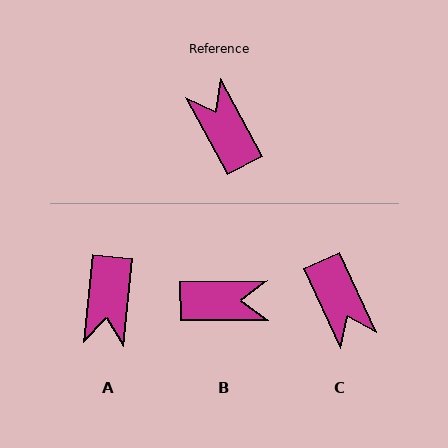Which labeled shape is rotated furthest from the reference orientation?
C, about 177 degrees away.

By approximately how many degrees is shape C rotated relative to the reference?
Approximately 177 degrees counter-clockwise.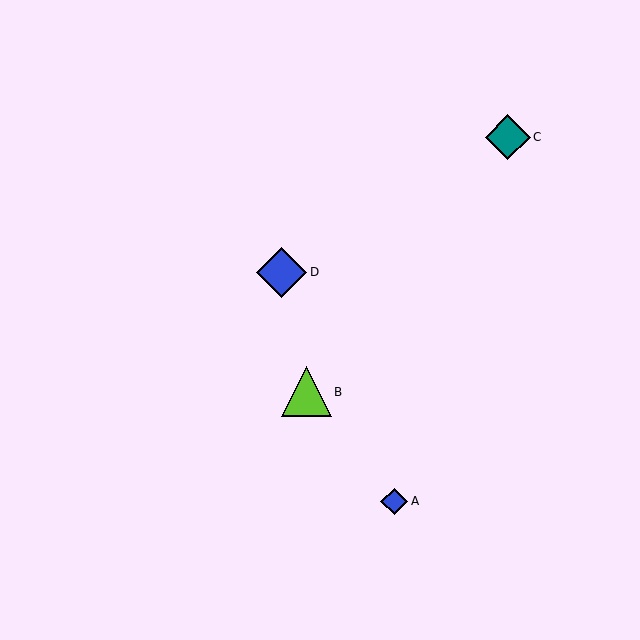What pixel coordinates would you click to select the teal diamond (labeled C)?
Click at (508, 137) to select the teal diamond C.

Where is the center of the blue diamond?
The center of the blue diamond is at (394, 501).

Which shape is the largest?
The lime triangle (labeled B) is the largest.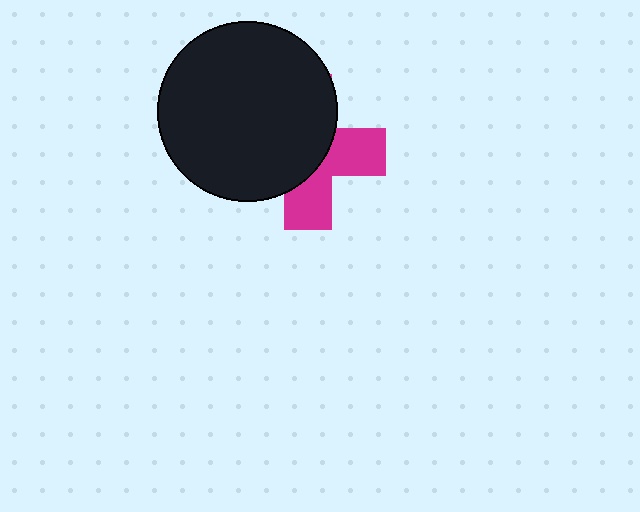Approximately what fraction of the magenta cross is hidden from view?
Roughly 60% of the magenta cross is hidden behind the black circle.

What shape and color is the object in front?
The object in front is a black circle.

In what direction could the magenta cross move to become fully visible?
The magenta cross could move right. That would shift it out from behind the black circle entirely.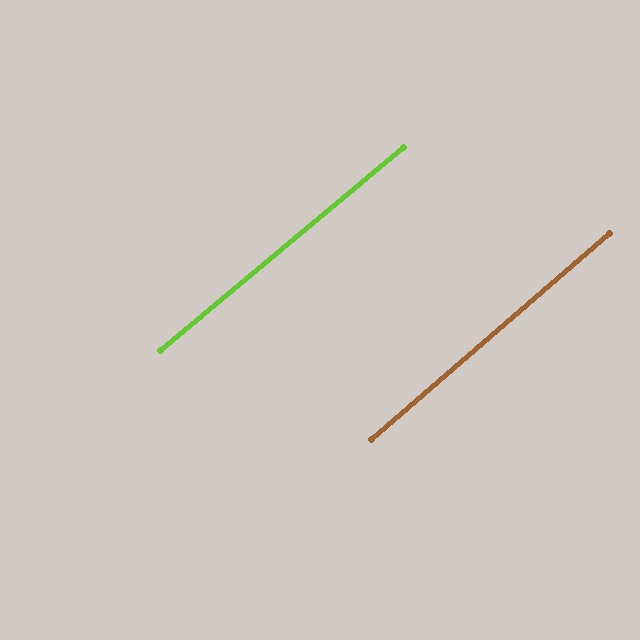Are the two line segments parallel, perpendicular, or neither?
Parallel — their directions differ by only 0.9°.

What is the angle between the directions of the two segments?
Approximately 1 degree.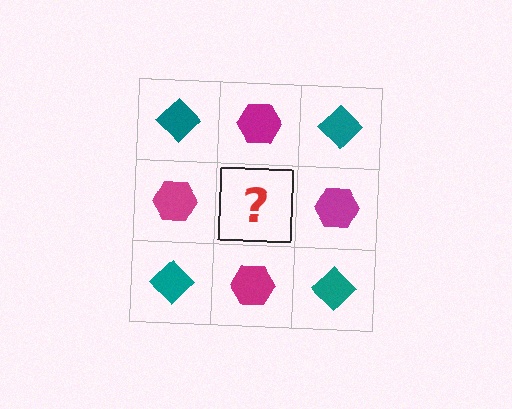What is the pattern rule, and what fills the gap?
The rule is that it alternates teal diamond and magenta hexagon in a checkerboard pattern. The gap should be filled with a teal diamond.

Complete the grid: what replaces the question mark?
The question mark should be replaced with a teal diamond.